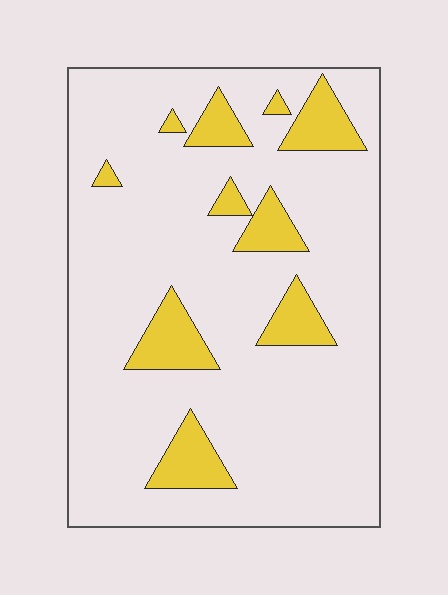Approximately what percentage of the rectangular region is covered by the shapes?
Approximately 15%.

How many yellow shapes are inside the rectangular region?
10.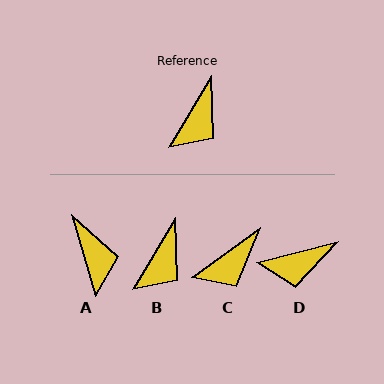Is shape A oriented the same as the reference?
No, it is off by about 47 degrees.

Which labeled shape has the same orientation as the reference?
B.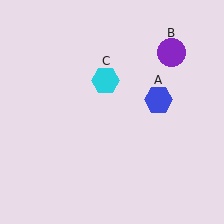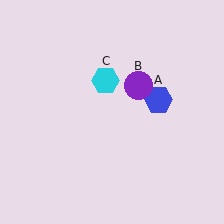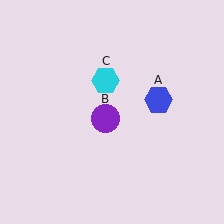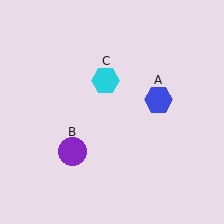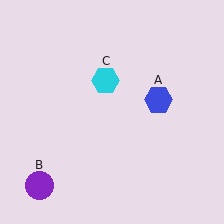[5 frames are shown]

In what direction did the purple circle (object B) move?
The purple circle (object B) moved down and to the left.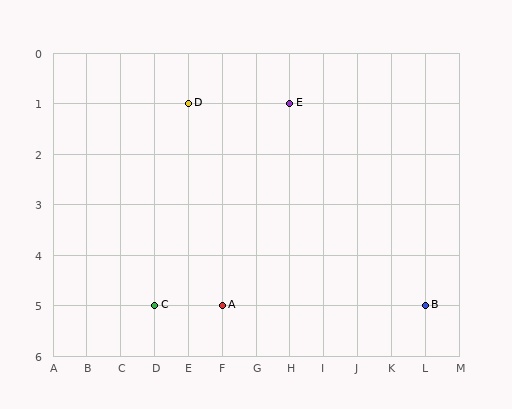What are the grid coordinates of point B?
Point B is at grid coordinates (L, 5).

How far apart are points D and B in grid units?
Points D and B are 7 columns and 4 rows apart (about 8.1 grid units diagonally).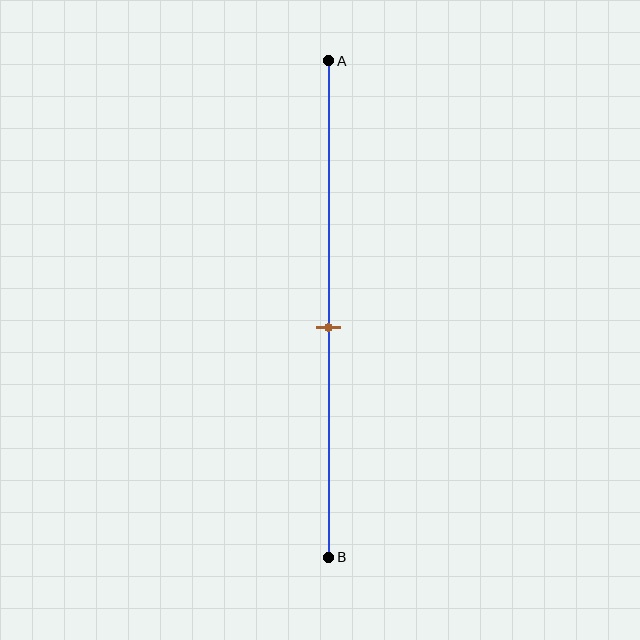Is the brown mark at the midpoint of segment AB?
No, the mark is at about 55% from A, not at the 50% midpoint.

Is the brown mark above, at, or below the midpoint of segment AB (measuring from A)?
The brown mark is below the midpoint of segment AB.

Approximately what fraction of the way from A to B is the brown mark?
The brown mark is approximately 55% of the way from A to B.